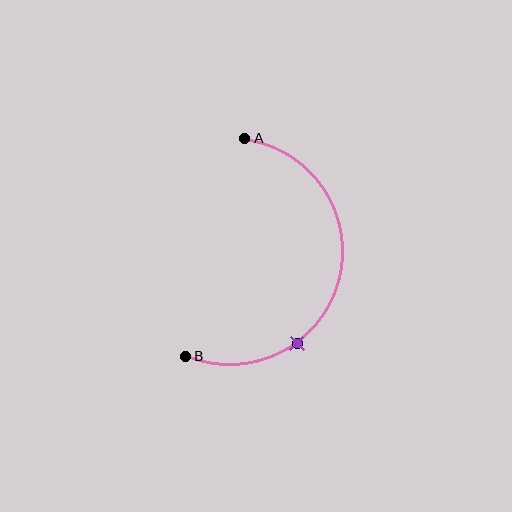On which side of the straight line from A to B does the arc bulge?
The arc bulges to the right of the straight line connecting A and B.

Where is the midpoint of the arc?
The arc midpoint is the point on the curve farthest from the straight line joining A and B. It sits to the right of that line.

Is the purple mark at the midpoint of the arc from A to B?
No. The purple mark lies on the arc but is closer to endpoint B. The arc midpoint would be at the point on the curve equidistant along the arc from both A and B.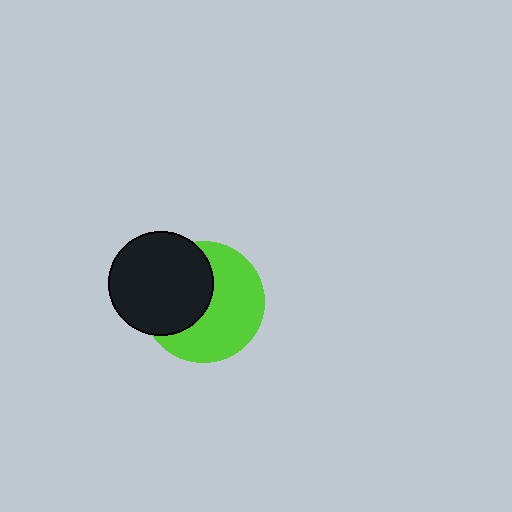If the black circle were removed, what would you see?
You would see the complete lime circle.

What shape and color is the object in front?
The object in front is a black circle.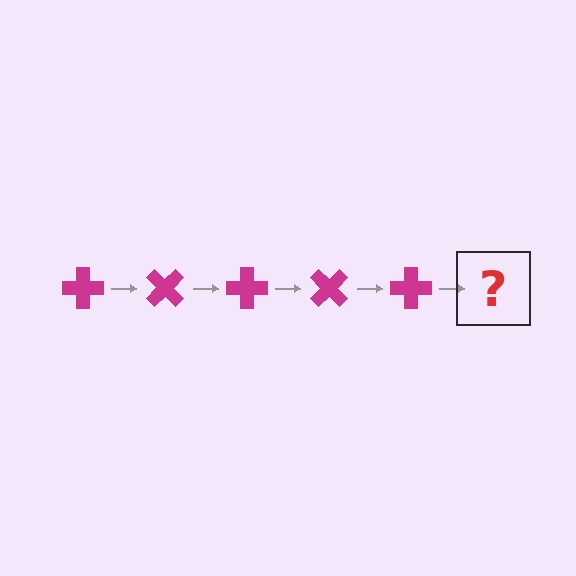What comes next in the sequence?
The next element should be a magenta cross rotated 225 degrees.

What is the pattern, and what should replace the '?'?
The pattern is that the cross rotates 45 degrees each step. The '?' should be a magenta cross rotated 225 degrees.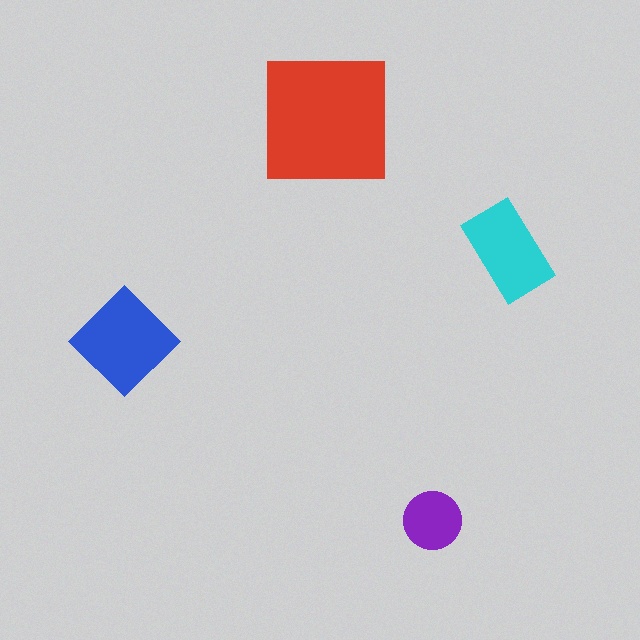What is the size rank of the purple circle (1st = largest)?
4th.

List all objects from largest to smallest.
The red square, the blue diamond, the cyan rectangle, the purple circle.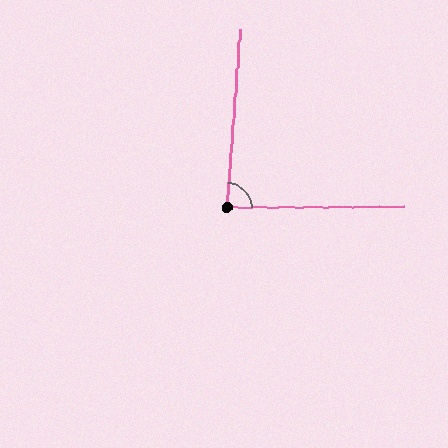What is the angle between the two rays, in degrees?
Approximately 85 degrees.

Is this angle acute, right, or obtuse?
It is approximately a right angle.